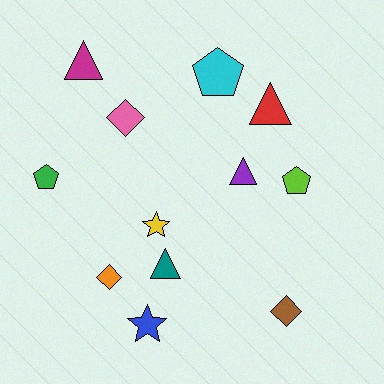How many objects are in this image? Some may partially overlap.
There are 12 objects.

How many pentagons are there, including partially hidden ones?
There are 3 pentagons.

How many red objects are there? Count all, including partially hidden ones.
There is 1 red object.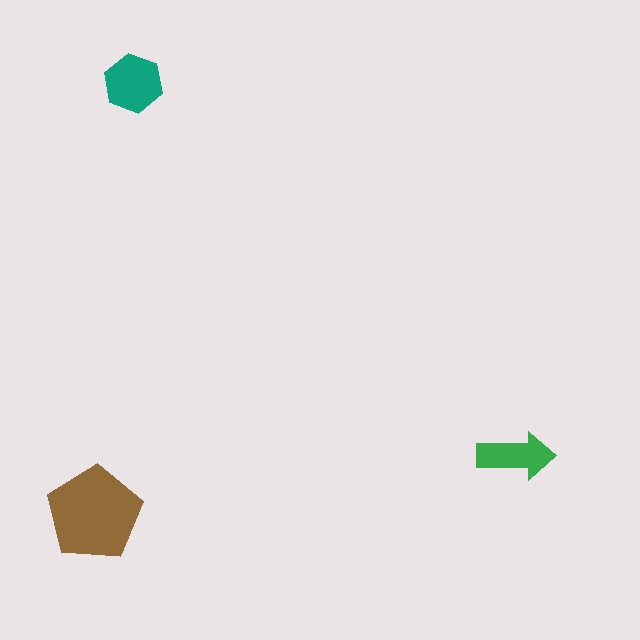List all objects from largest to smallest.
The brown pentagon, the teal hexagon, the green arrow.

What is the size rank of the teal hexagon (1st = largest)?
2nd.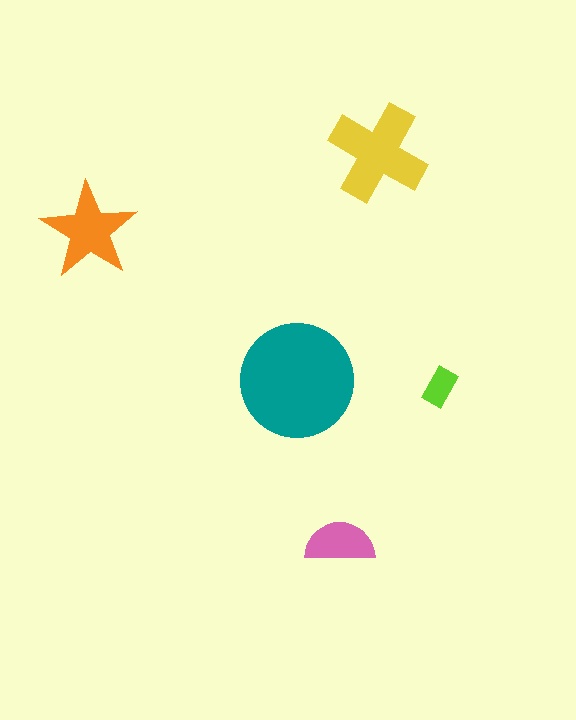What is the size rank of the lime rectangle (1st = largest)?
5th.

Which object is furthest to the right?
The lime rectangle is rightmost.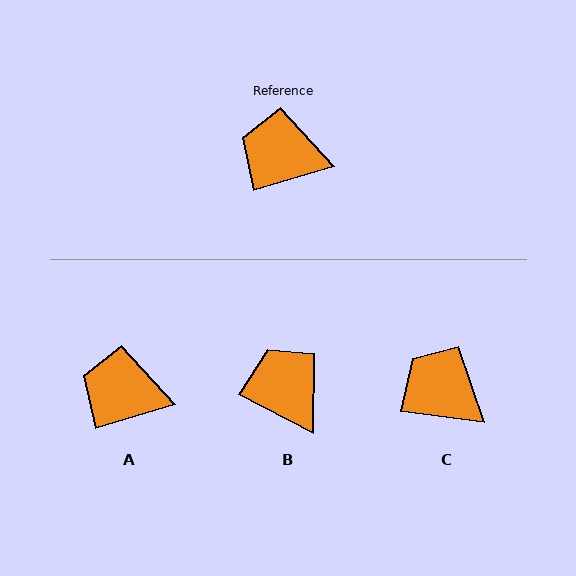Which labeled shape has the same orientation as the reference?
A.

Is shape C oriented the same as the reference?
No, it is off by about 24 degrees.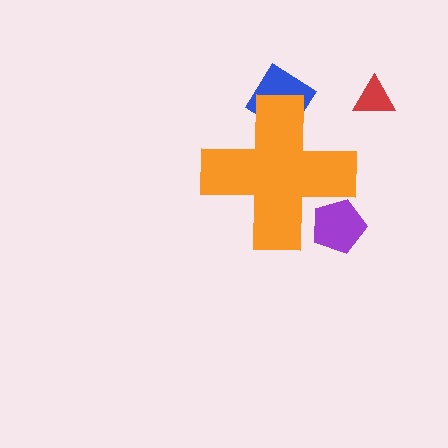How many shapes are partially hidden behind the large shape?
2 shapes are partially hidden.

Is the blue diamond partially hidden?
Yes, the blue diamond is partially hidden behind the orange cross.